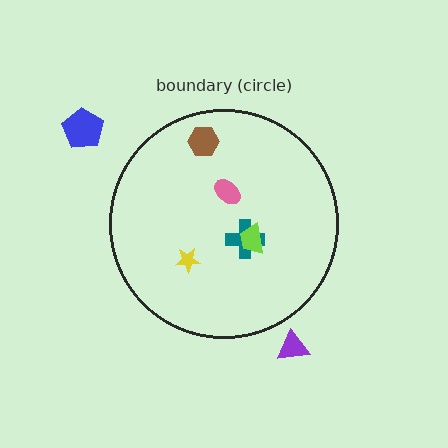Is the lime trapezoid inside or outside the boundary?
Inside.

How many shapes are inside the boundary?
5 inside, 2 outside.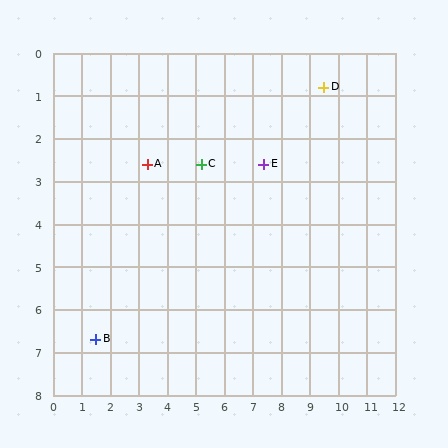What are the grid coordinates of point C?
Point C is at approximately (5.2, 2.6).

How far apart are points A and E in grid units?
Points A and E are about 4.1 grid units apart.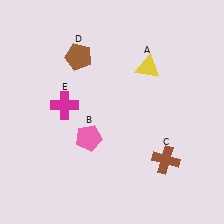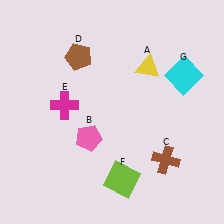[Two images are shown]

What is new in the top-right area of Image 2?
A cyan square (G) was added in the top-right area of Image 2.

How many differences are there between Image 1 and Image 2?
There are 2 differences between the two images.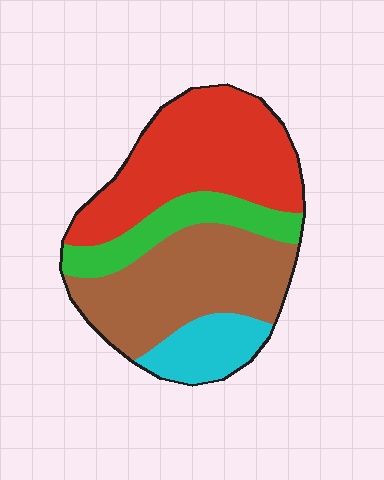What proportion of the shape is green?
Green takes up less than a sixth of the shape.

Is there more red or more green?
Red.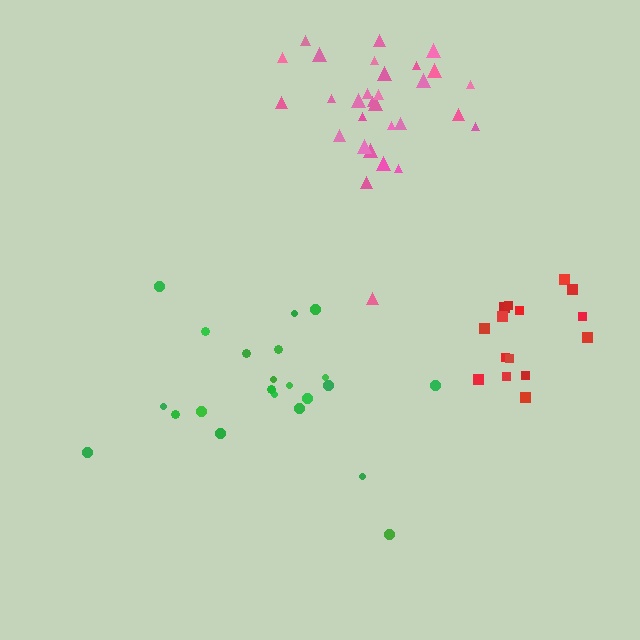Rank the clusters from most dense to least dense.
red, pink, green.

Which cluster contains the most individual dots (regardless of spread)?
Pink (30).